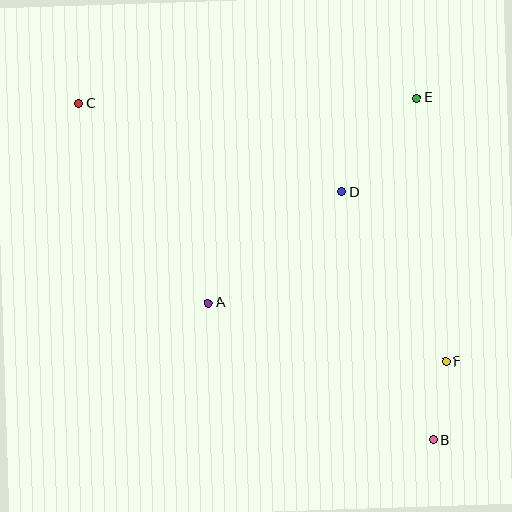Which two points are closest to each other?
Points B and F are closest to each other.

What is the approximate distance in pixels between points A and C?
The distance between A and C is approximately 238 pixels.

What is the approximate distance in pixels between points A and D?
The distance between A and D is approximately 174 pixels.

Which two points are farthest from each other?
Points B and C are farthest from each other.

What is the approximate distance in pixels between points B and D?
The distance between B and D is approximately 265 pixels.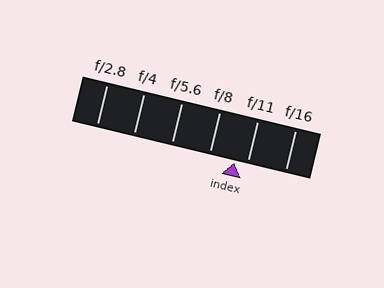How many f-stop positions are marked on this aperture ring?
There are 6 f-stop positions marked.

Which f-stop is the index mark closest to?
The index mark is closest to f/11.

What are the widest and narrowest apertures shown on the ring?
The widest aperture shown is f/2.8 and the narrowest is f/16.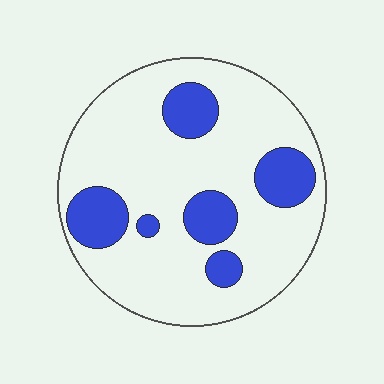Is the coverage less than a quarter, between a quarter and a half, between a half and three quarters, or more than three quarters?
Less than a quarter.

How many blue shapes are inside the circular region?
6.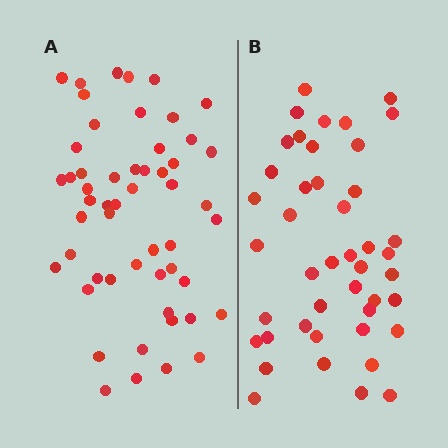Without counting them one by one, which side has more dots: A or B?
Region A (the left region) has more dots.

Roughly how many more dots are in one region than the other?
Region A has roughly 8 or so more dots than region B.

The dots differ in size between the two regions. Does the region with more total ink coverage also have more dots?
No. Region B has more total ink coverage because its dots are larger, but region A actually contains more individual dots. Total area can be misleading — the number of items is what matters here.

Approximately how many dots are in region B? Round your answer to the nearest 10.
About 40 dots. (The exact count is 44, which rounds to 40.)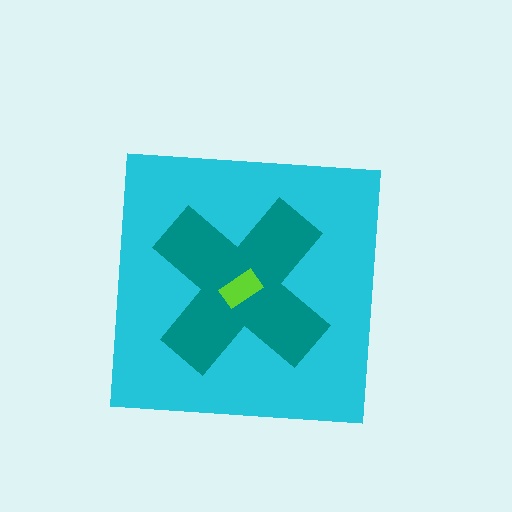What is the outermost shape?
The cyan square.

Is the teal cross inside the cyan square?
Yes.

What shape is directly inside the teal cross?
The lime rectangle.